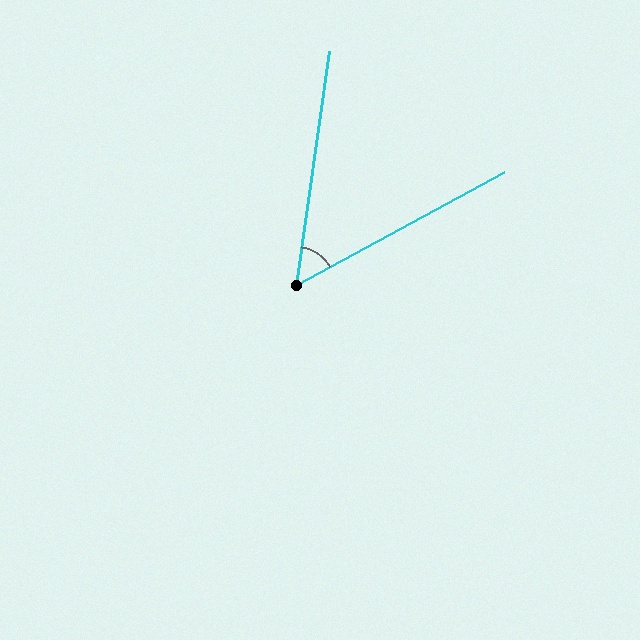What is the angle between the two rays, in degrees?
Approximately 54 degrees.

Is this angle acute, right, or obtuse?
It is acute.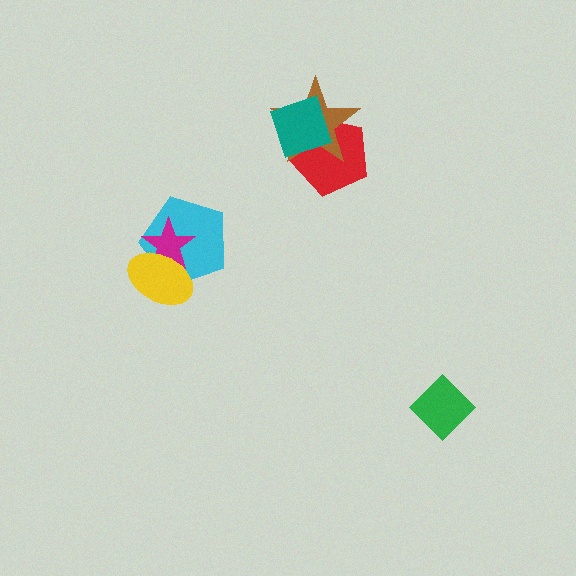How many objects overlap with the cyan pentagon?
2 objects overlap with the cyan pentagon.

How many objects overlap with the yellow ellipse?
2 objects overlap with the yellow ellipse.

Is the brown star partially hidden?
Yes, it is partially covered by another shape.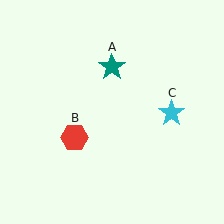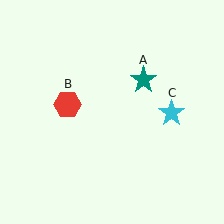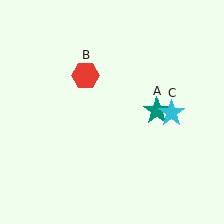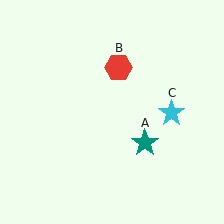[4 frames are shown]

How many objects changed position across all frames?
2 objects changed position: teal star (object A), red hexagon (object B).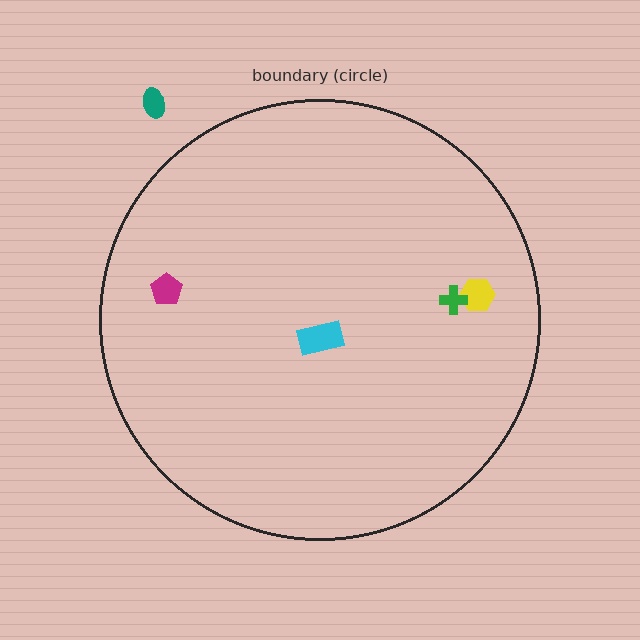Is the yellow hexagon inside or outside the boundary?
Inside.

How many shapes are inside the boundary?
4 inside, 1 outside.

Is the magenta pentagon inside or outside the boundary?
Inside.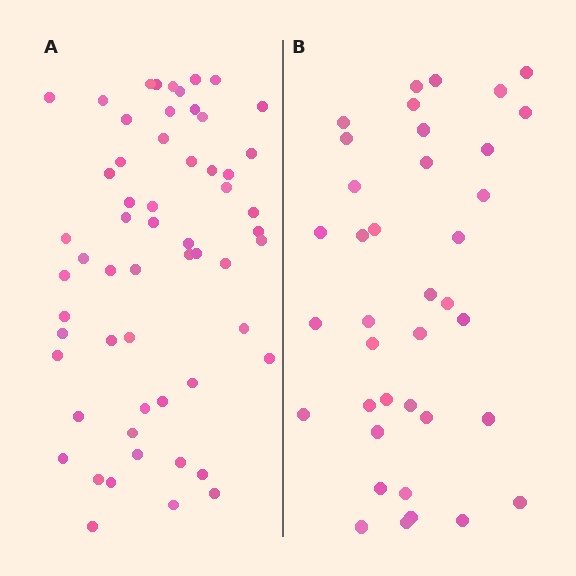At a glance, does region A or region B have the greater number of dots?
Region A (the left region) has more dots.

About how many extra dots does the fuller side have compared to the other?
Region A has approximately 20 more dots than region B.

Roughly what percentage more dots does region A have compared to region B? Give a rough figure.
About 55% more.